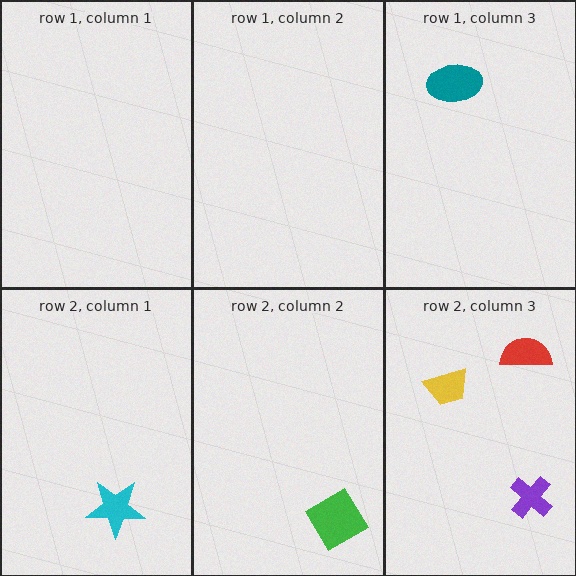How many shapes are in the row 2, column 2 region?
1.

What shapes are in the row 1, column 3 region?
The teal ellipse.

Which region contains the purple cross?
The row 2, column 3 region.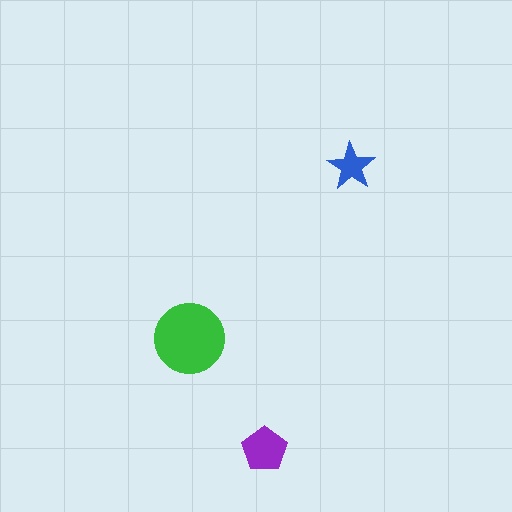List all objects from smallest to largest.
The blue star, the purple pentagon, the green circle.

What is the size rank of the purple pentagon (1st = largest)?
2nd.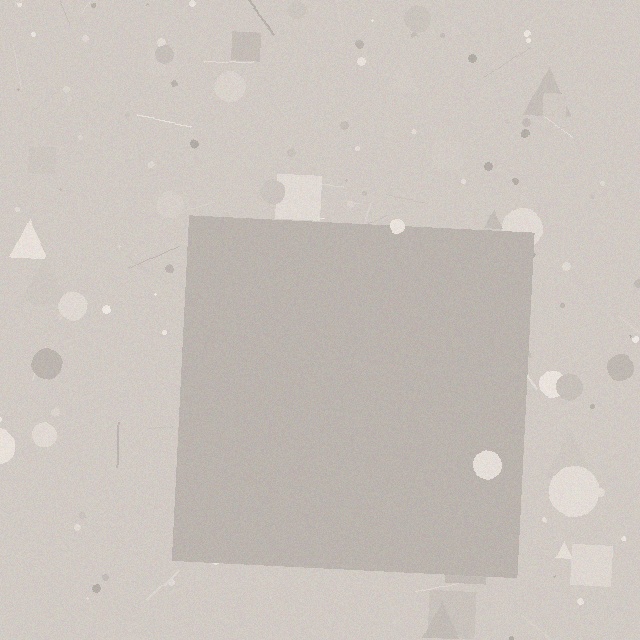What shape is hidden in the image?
A square is hidden in the image.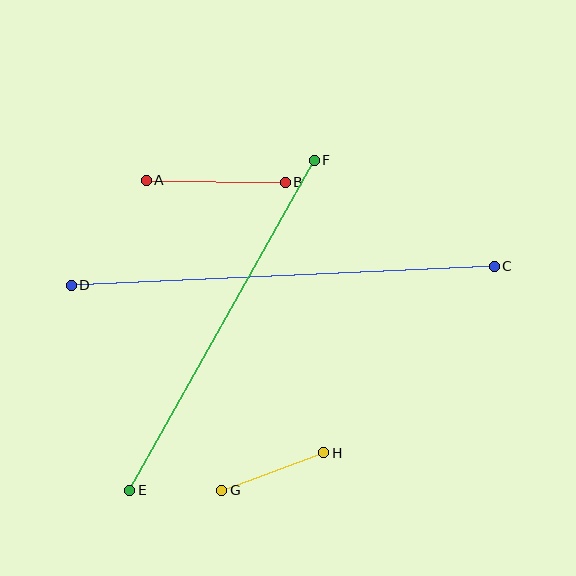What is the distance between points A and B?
The distance is approximately 139 pixels.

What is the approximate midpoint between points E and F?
The midpoint is at approximately (222, 325) pixels.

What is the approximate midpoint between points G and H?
The midpoint is at approximately (273, 472) pixels.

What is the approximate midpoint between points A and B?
The midpoint is at approximately (216, 181) pixels.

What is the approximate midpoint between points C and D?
The midpoint is at approximately (283, 276) pixels.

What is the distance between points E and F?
The distance is approximately 378 pixels.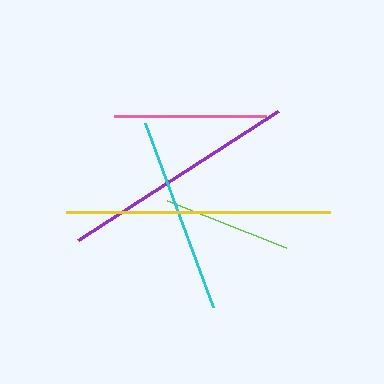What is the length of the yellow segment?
The yellow segment is approximately 264 pixels long.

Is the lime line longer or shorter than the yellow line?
The yellow line is longer than the lime line.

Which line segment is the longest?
The yellow line is the longest at approximately 264 pixels.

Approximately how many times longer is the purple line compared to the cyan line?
The purple line is approximately 1.2 times the length of the cyan line.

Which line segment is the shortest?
The lime line is the shortest at approximately 128 pixels.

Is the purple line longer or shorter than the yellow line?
The yellow line is longer than the purple line.